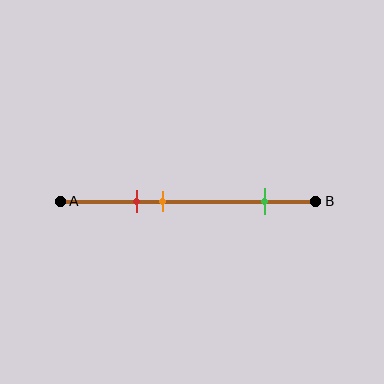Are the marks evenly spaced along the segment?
No, the marks are not evenly spaced.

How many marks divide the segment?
There are 3 marks dividing the segment.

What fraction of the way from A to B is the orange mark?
The orange mark is approximately 40% (0.4) of the way from A to B.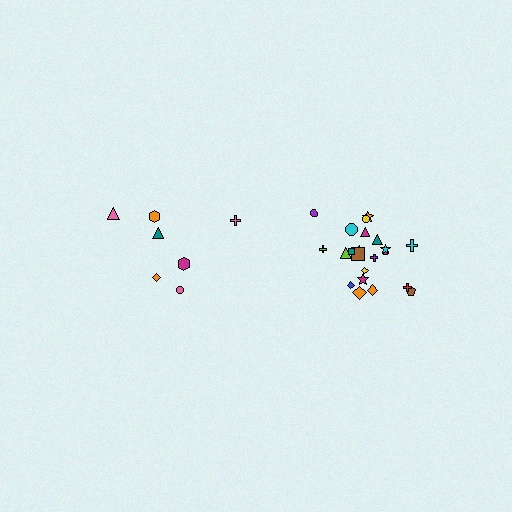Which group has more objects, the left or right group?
The right group.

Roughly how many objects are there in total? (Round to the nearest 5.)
Roughly 30 objects in total.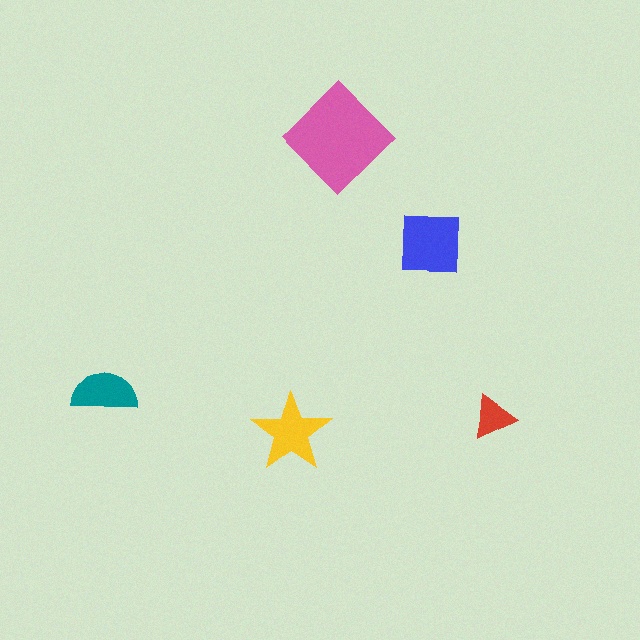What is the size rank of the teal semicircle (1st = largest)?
4th.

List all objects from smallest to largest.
The red triangle, the teal semicircle, the yellow star, the blue square, the pink diamond.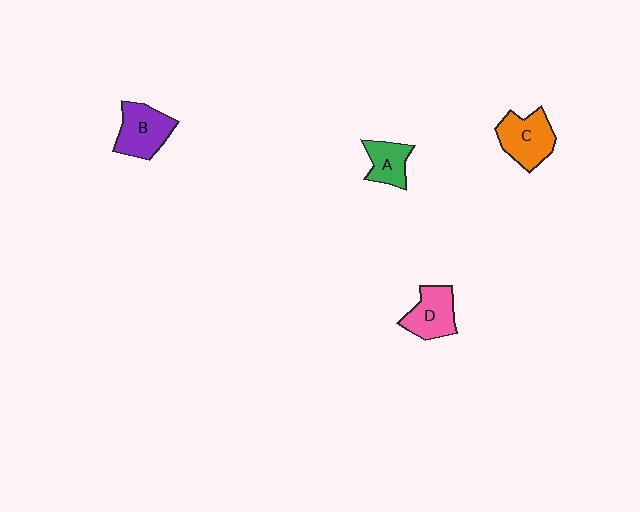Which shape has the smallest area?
Shape A (green).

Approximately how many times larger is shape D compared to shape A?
Approximately 1.3 times.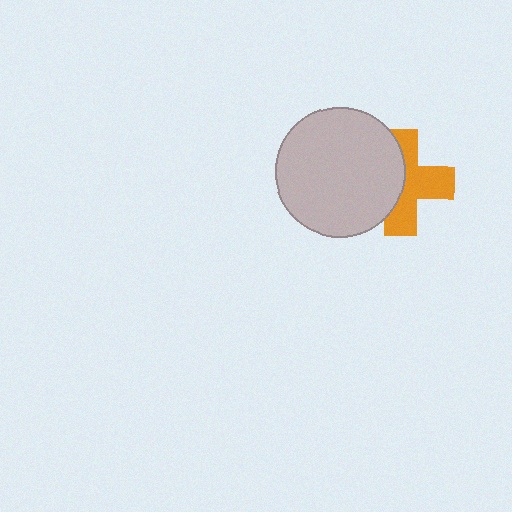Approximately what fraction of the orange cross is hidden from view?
Roughly 43% of the orange cross is hidden behind the light gray circle.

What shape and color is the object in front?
The object in front is a light gray circle.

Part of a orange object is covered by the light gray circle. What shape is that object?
It is a cross.